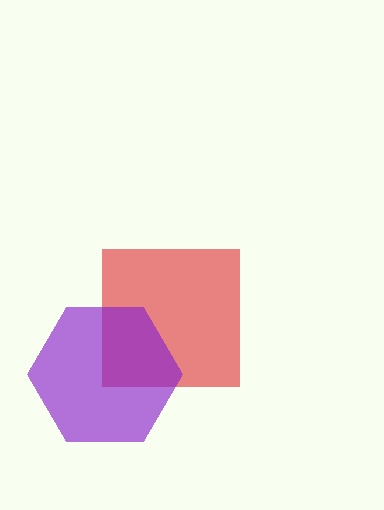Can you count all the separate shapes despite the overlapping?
Yes, there are 2 separate shapes.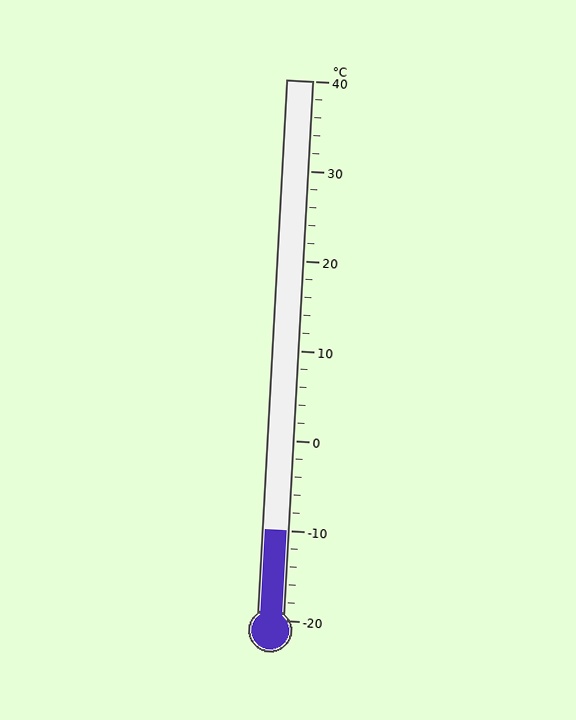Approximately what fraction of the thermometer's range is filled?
The thermometer is filled to approximately 15% of its range.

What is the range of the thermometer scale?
The thermometer scale ranges from -20°C to 40°C.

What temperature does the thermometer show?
The thermometer shows approximately -10°C.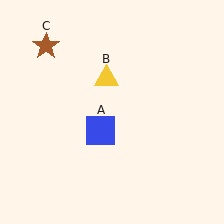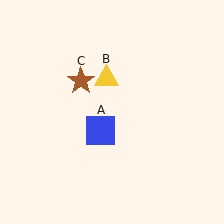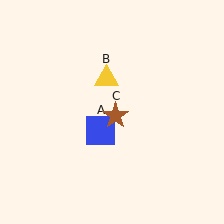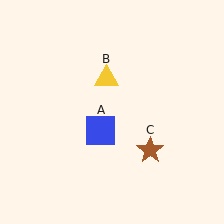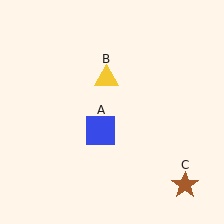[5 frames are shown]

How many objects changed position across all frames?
1 object changed position: brown star (object C).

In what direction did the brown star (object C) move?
The brown star (object C) moved down and to the right.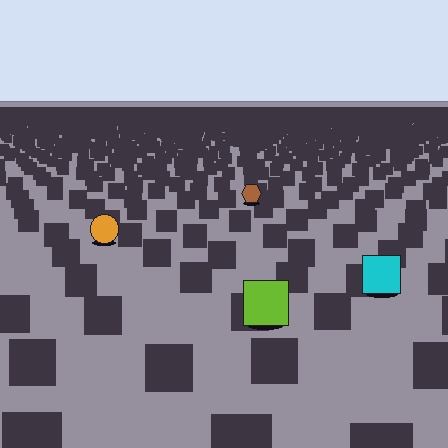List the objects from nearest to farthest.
From nearest to farthest: the lime square, the cyan square, the orange circle, the brown hexagon.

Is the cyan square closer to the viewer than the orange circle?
Yes. The cyan square is closer — you can tell from the texture gradient: the ground texture is coarser near it.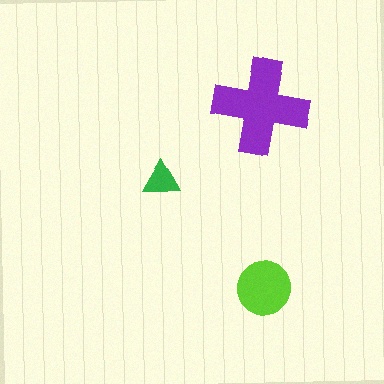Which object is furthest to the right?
The purple cross is rightmost.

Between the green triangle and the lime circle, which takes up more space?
The lime circle.